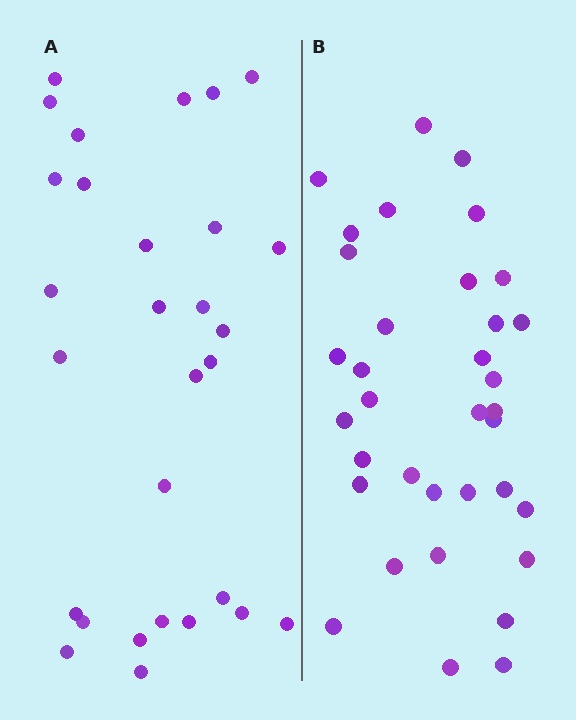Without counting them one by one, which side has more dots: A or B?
Region B (the right region) has more dots.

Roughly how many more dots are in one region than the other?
Region B has about 6 more dots than region A.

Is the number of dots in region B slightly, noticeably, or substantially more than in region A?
Region B has only slightly more — the two regions are fairly close. The ratio is roughly 1.2 to 1.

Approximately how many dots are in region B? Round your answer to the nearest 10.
About 40 dots. (The exact count is 35, which rounds to 40.)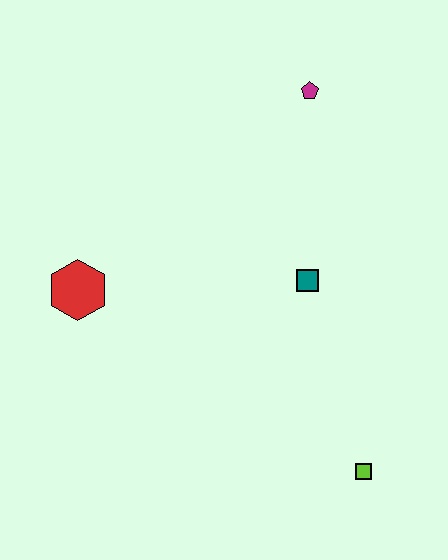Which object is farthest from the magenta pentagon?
The lime square is farthest from the magenta pentagon.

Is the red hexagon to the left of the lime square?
Yes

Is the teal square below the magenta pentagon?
Yes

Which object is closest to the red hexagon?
The teal square is closest to the red hexagon.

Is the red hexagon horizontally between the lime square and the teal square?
No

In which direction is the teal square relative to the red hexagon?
The teal square is to the right of the red hexagon.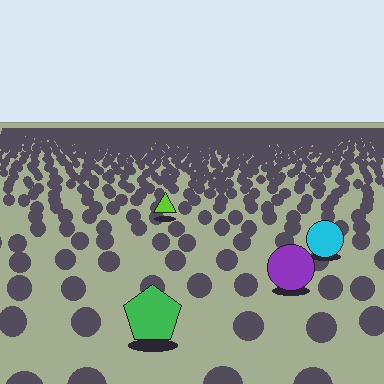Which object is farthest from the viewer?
The lime triangle is farthest from the viewer. It appears smaller and the ground texture around it is denser.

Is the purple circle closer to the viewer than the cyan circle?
Yes. The purple circle is closer — you can tell from the texture gradient: the ground texture is coarser near it.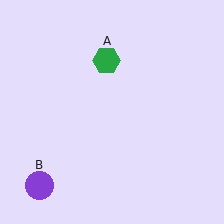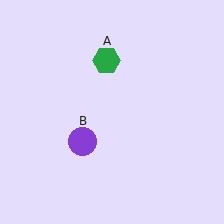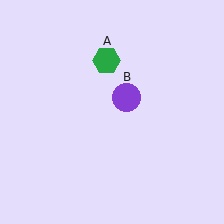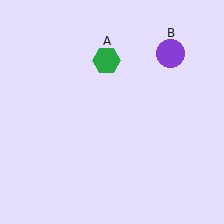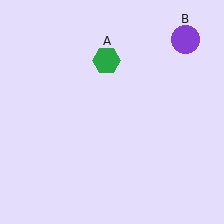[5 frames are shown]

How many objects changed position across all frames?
1 object changed position: purple circle (object B).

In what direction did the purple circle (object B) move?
The purple circle (object B) moved up and to the right.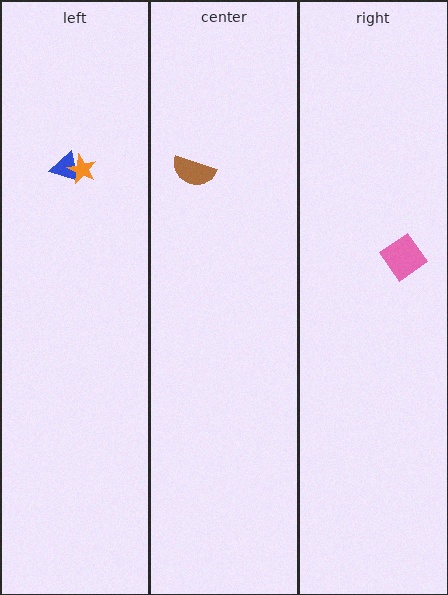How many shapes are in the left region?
2.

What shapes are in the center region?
The brown semicircle.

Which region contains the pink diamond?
The right region.